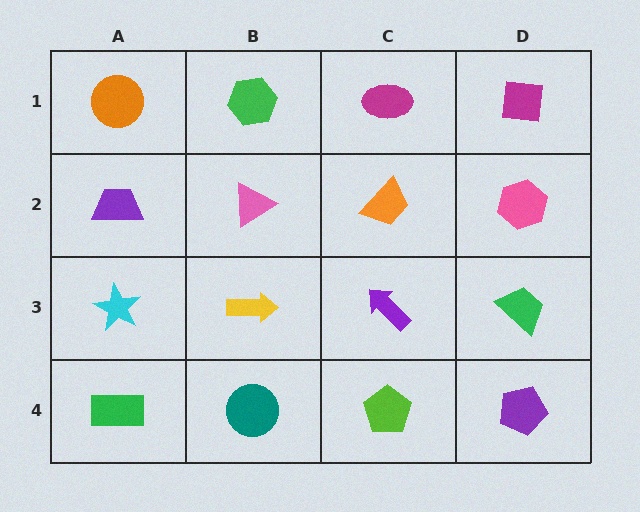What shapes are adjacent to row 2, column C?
A magenta ellipse (row 1, column C), a purple arrow (row 3, column C), a pink triangle (row 2, column B), a pink hexagon (row 2, column D).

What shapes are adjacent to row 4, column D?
A green trapezoid (row 3, column D), a lime pentagon (row 4, column C).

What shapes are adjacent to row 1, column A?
A purple trapezoid (row 2, column A), a green hexagon (row 1, column B).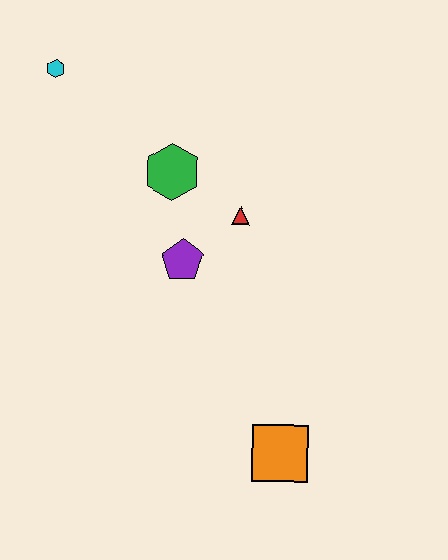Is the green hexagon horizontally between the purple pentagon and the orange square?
No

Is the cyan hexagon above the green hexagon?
Yes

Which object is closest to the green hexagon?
The red triangle is closest to the green hexagon.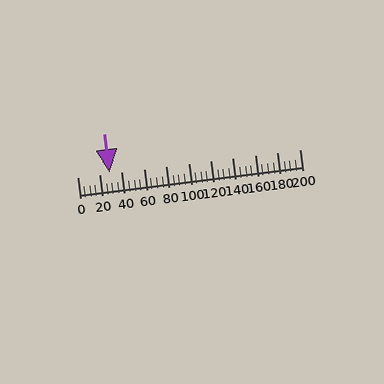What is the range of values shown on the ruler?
The ruler shows values from 0 to 200.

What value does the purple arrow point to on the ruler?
The purple arrow points to approximately 29.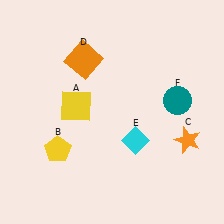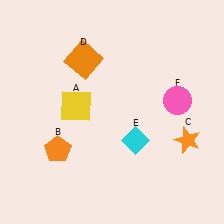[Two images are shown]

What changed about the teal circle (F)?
In Image 1, F is teal. In Image 2, it changed to pink.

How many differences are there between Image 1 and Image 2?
There are 2 differences between the two images.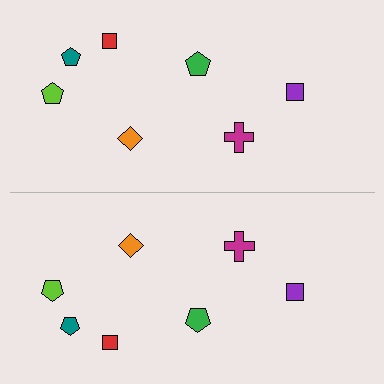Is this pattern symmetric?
Yes, this pattern has bilateral (reflection) symmetry.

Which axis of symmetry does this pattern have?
The pattern has a horizontal axis of symmetry running through the center of the image.